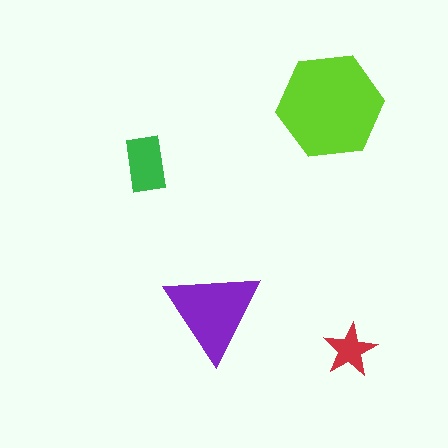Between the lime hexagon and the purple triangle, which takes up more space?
The lime hexagon.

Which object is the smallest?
The red star.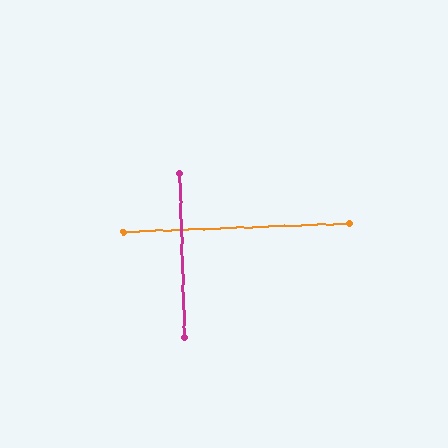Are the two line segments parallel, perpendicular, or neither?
Perpendicular — they meet at approximately 90°.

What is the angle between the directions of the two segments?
Approximately 90 degrees.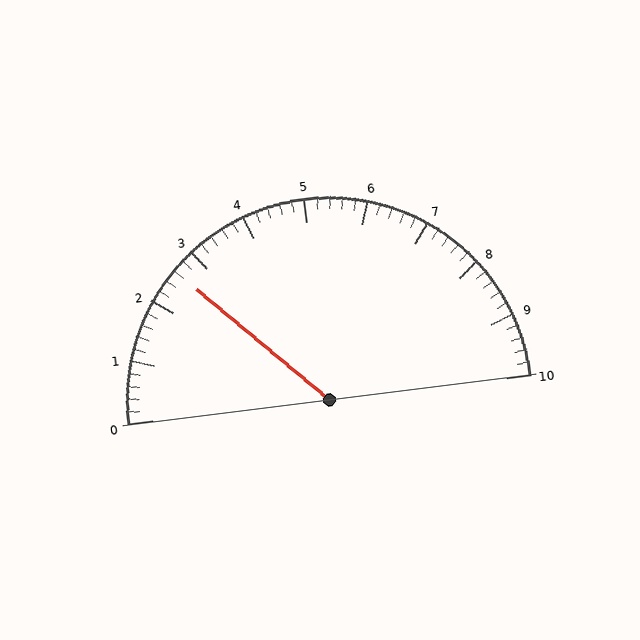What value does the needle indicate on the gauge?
The needle indicates approximately 2.6.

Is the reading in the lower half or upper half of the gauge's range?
The reading is in the lower half of the range (0 to 10).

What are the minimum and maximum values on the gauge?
The gauge ranges from 0 to 10.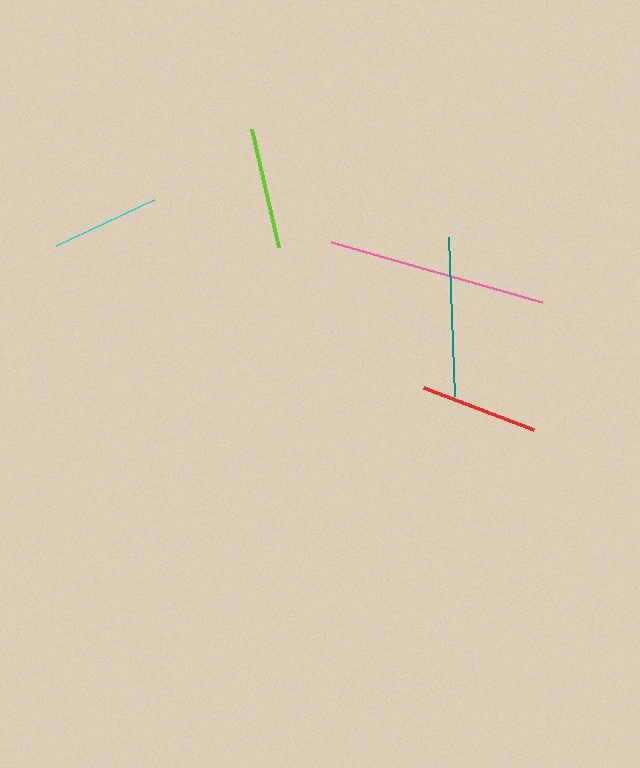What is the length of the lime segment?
The lime segment is approximately 121 pixels long.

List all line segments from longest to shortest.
From longest to shortest: pink, teal, lime, red, cyan.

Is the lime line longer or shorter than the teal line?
The teal line is longer than the lime line.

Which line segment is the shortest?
The cyan line is the shortest at approximately 108 pixels.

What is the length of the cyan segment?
The cyan segment is approximately 108 pixels long.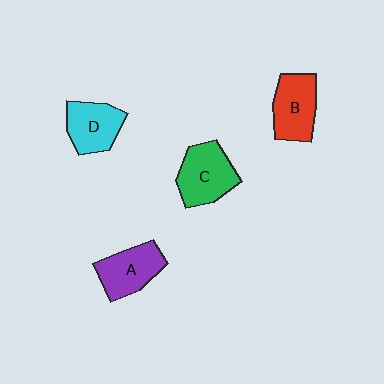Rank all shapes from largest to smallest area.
From largest to smallest: C (green), B (red), A (purple), D (cyan).